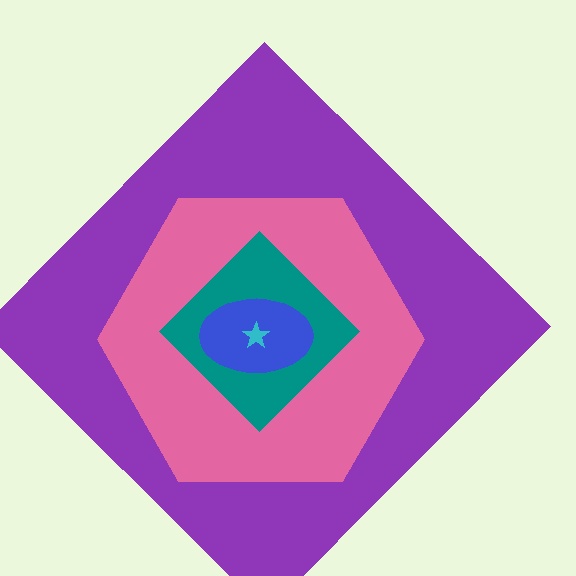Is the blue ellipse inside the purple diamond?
Yes.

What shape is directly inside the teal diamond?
The blue ellipse.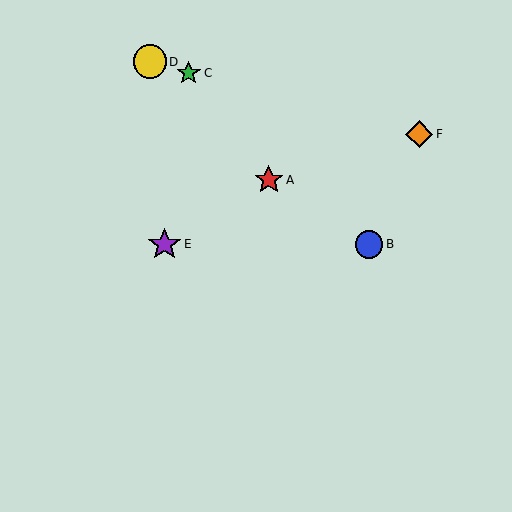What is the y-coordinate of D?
Object D is at y≈62.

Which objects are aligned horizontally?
Objects B, E are aligned horizontally.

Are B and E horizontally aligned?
Yes, both are at y≈244.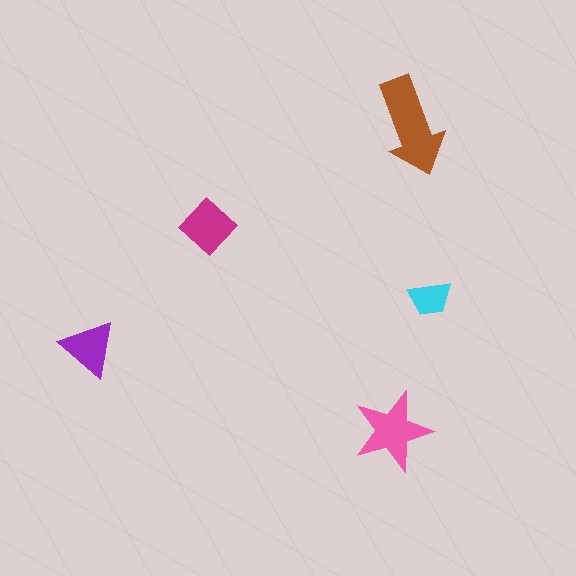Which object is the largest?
The brown arrow.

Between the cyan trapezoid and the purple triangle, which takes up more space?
The purple triangle.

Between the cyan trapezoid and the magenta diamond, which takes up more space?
The magenta diamond.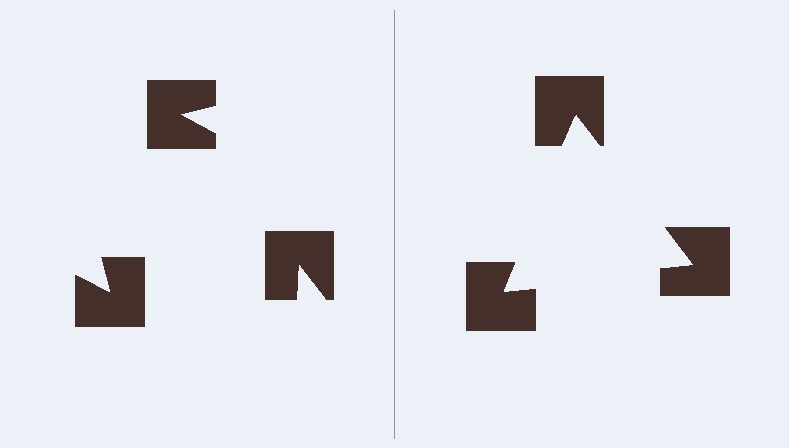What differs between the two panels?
The notched squares are positioned identically on both sides; only the wedge orientations differ. On the right they align to a triangle; on the left they are misaligned.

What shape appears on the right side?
An illusory triangle.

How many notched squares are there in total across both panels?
6 — 3 on each side.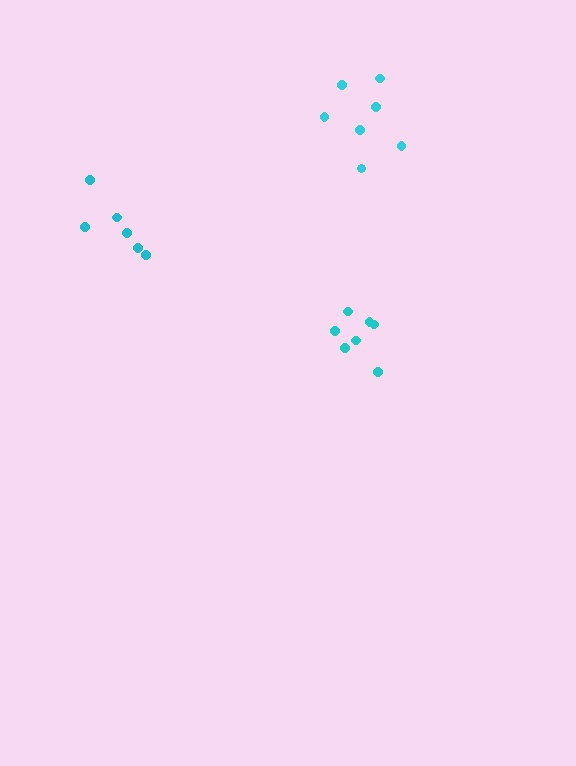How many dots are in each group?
Group 1: 7 dots, Group 2: 7 dots, Group 3: 6 dots (20 total).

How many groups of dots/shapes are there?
There are 3 groups.